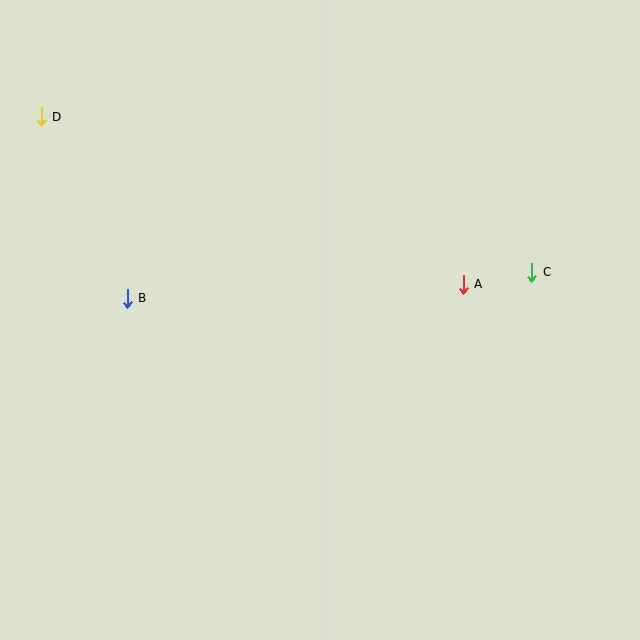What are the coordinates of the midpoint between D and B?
The midpoint between D and B is at (84, 208).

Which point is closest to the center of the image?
Point A at (463, 284) is closest to the center.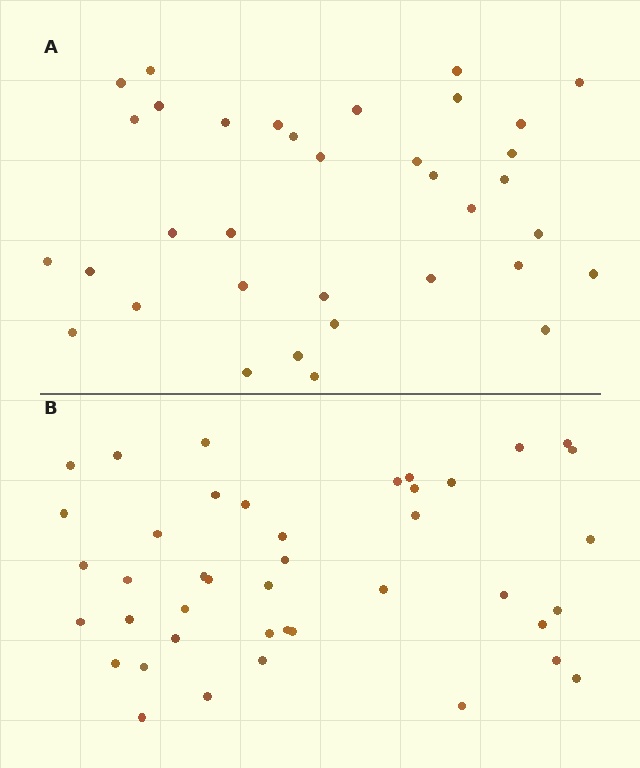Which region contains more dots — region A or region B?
Region B (the bottom region) has more dots.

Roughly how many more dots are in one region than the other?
Region B has roughly 8 or so more dots than region A.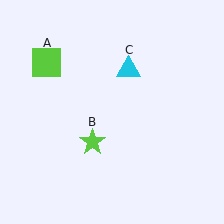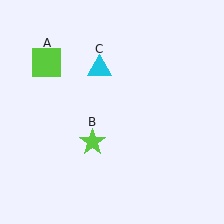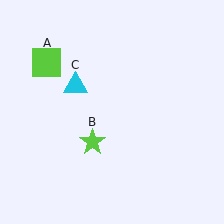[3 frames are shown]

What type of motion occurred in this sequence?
The cyan triangle (object C) rotated counterclockwise around the center of the scene.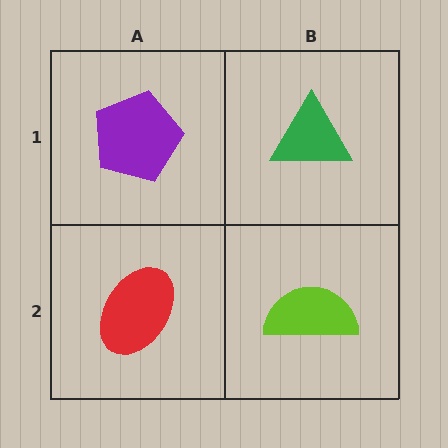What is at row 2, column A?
A red ellipse.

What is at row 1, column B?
A green triangle.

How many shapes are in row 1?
2 shapes.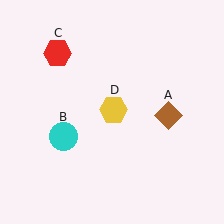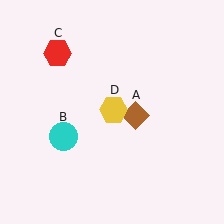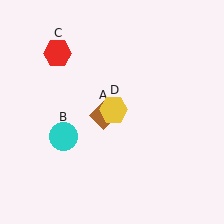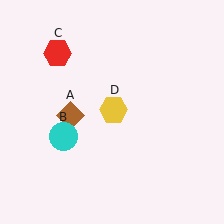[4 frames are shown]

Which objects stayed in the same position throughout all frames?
Cyan circle (object B) and red hexagon (object C) and yellow hexagon (object D) remained stationary.